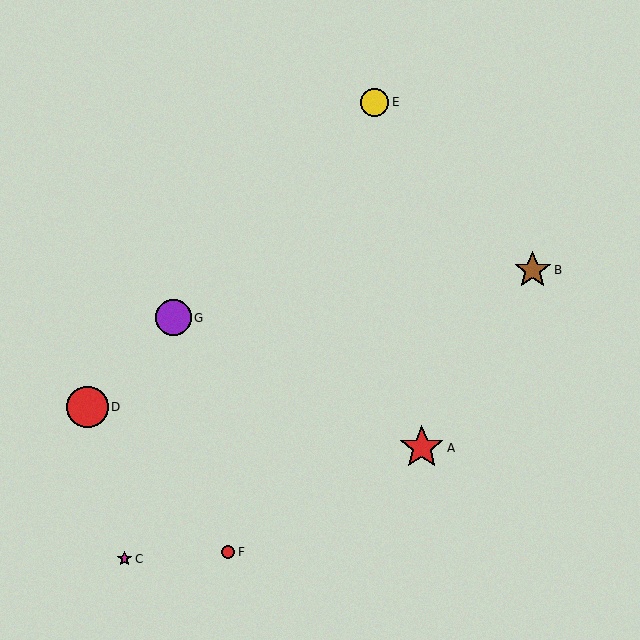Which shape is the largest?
The red star (labeled A) is the largest.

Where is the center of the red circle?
The center of the red circle is at (87, 407).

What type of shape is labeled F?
Shape F is a red circle.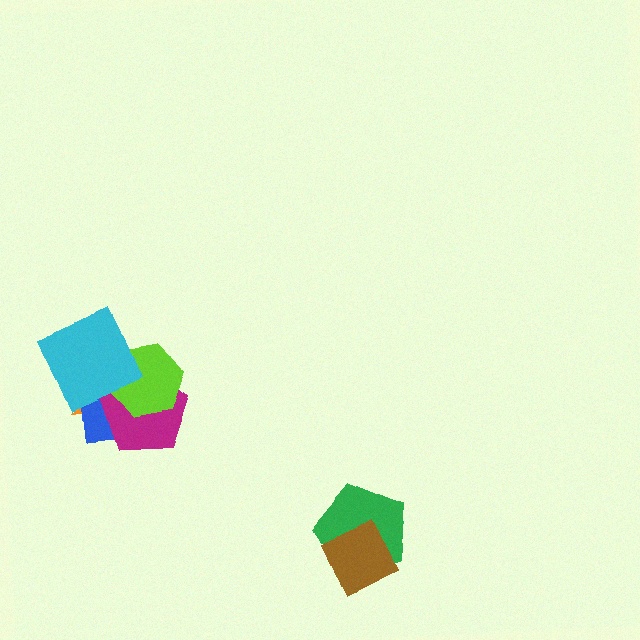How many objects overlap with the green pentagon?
1 object overlaps with the green pentagon.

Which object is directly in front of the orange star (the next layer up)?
The blue square is directly in front of the orange star.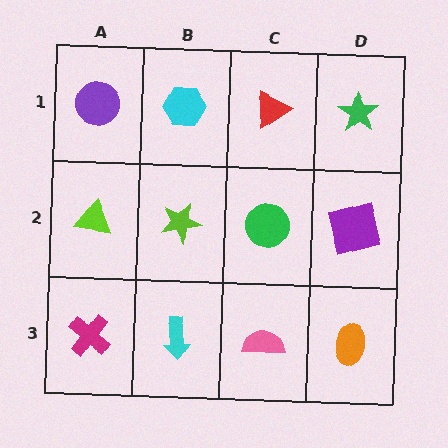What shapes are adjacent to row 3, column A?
A lime triangle (row 2, column A), a cyan arrow (row 3, column B).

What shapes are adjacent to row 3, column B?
A lime star (row 2, column B), a magenta cross (row 3, column A), a pink semicircle (row 3, column C).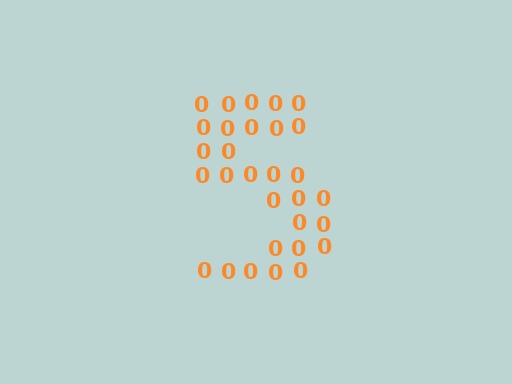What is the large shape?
The large shape is the digit 5.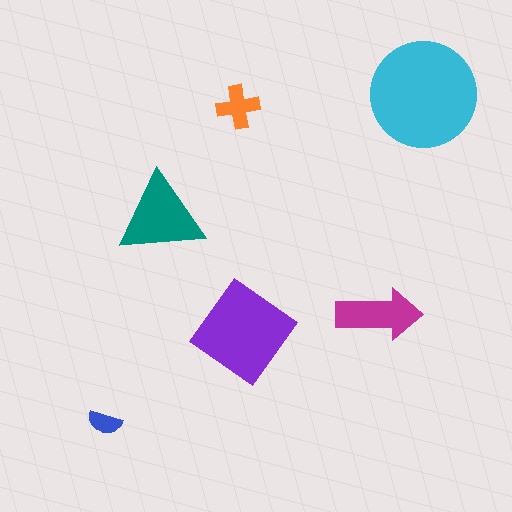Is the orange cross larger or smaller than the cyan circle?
Smaller.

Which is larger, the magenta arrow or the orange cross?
The magenta arrow.